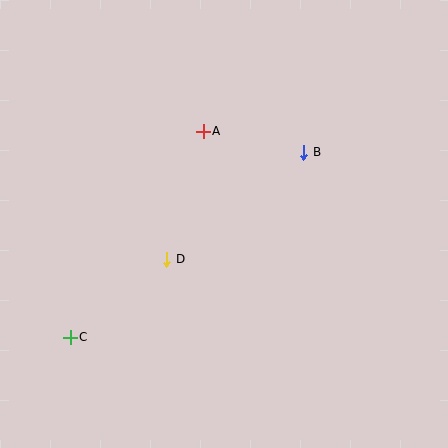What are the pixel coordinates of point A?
Point A is at (203, 131).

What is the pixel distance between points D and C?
The distance between D and C is 124 pixels.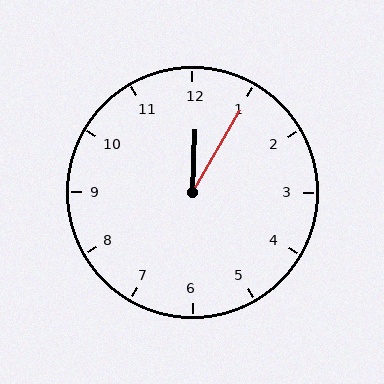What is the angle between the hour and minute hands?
Approximately 28 degrees.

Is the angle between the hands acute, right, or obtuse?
It is acute.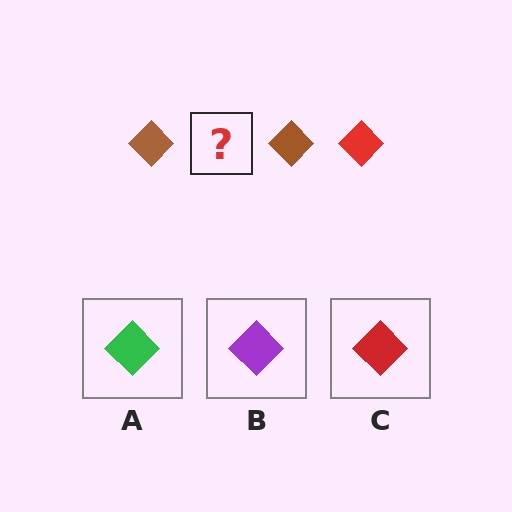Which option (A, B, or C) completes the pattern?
C.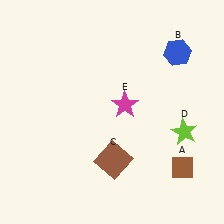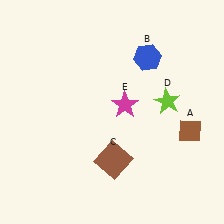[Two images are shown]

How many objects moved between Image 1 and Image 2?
3 objects moved between the two images.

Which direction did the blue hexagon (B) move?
The blue hexagon (B) moved left.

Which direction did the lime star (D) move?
The lime star (D) moved up.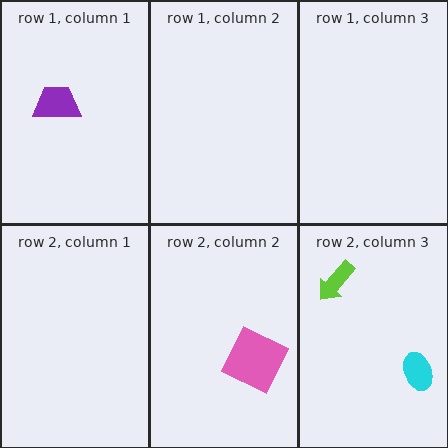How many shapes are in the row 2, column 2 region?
1.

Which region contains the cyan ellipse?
The row 2, column 3 region.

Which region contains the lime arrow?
The row 2, column 3 region.